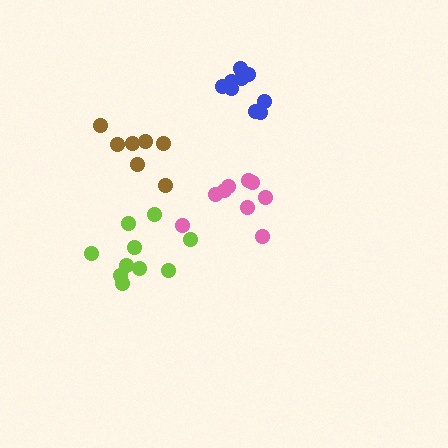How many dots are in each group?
Group 1: 9 dots, Group 2: 9 dots, Group 3: 7 dots, Group 4: 10 dots (35 total).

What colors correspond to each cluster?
The clusters are colored: pink, blue, brown, lime.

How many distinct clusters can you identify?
There are 4 distinct clusters.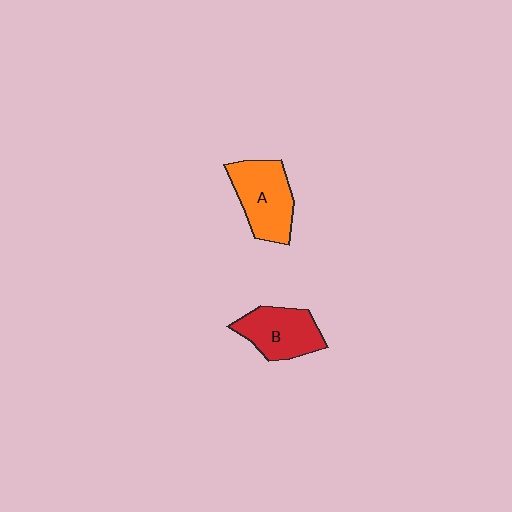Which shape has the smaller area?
Shape B (red).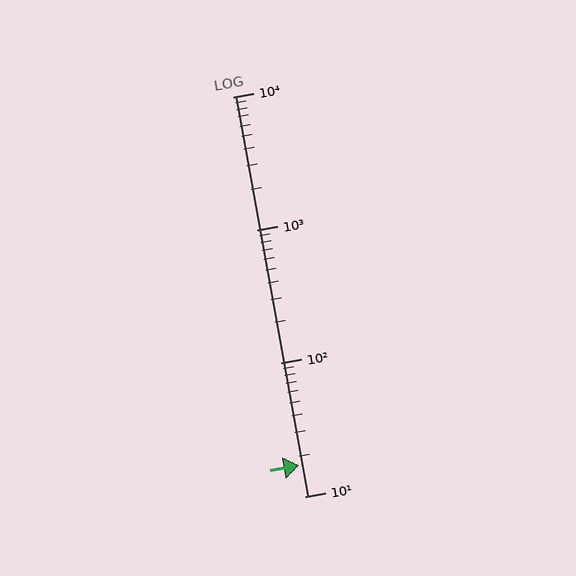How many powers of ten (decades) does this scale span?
The scale spans 3 decades, from 10 to 10000.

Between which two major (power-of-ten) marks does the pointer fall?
The pointer is between 10 and 100.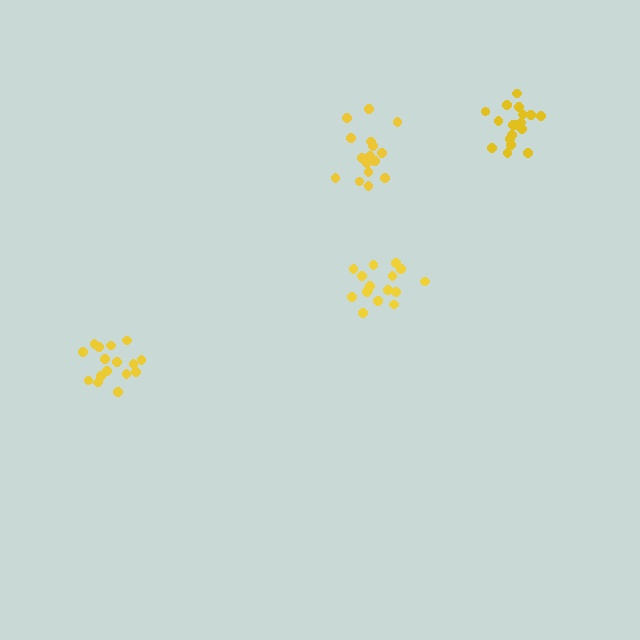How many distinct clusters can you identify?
There are 4 distinct clusters.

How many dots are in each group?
Group 1: 16 dots, Group 2: 19 dots, Group 3: 16 dots, Group 4: 17 dots (68 total).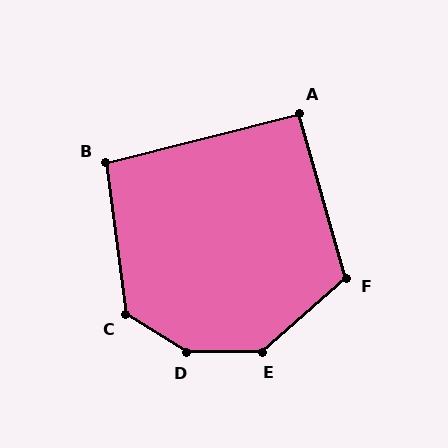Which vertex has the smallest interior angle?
A, at approximately 92 degrees.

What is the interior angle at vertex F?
Approximately 116 degrees (obtuse).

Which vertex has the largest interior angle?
D, at approximately 148 degrees.